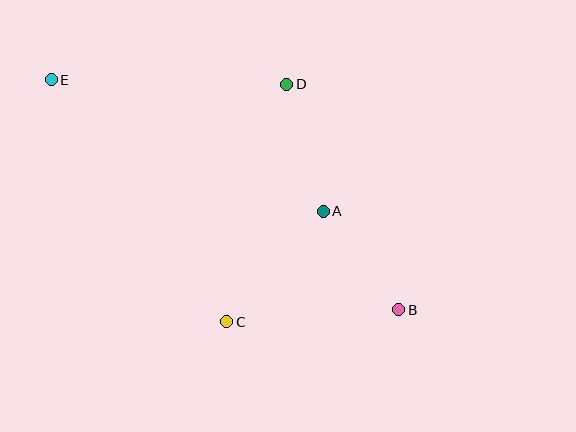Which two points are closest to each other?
Points A and B are closest to each other.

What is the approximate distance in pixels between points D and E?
The distance between D and E is approximately 236 pixels.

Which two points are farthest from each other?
Points B and E are farthest from each other.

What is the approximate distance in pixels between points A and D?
The distance between A and D is approximately 132 pixels.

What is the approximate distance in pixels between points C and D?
The distance between C and D is approximately 245 pixels.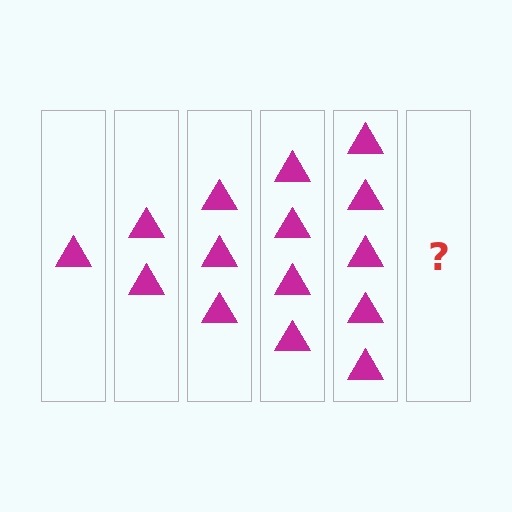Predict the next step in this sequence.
The next step is 6 triangles.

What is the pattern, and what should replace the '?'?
The pattern is that each step adds one more triangle. The '?' should be 6 triangles.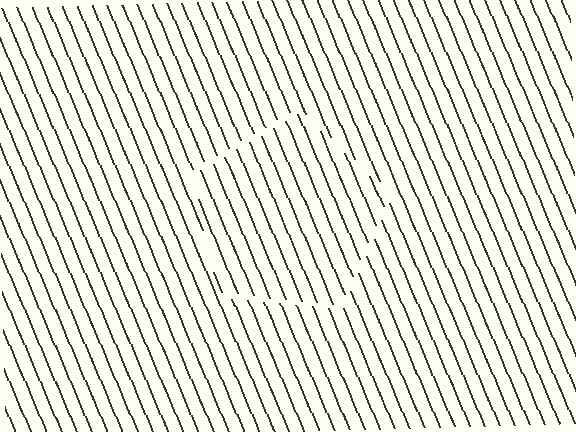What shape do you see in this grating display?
An illusory pentagon. The interior of the shape contains the same grating, shifted by half a period — the contour is defined by the phase discontinuity where line-ends from the inner and outer gratings abut.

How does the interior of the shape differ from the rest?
The interior of the shape contains the same grating, shifted by half a period — the contour is defined by the phase discontinuity where line-ends from the inner and outer gratings abut.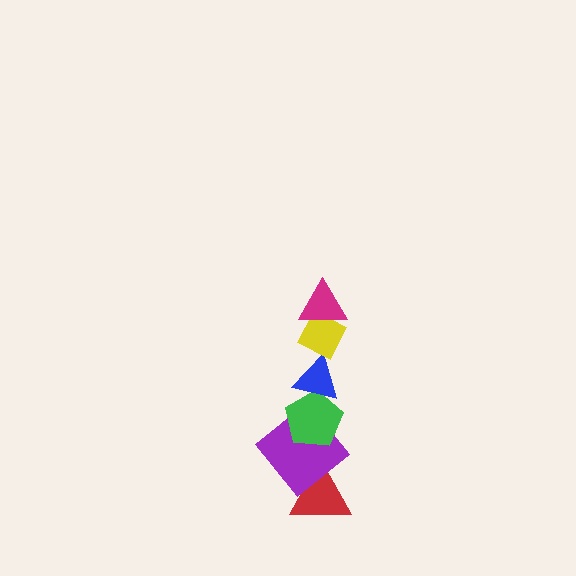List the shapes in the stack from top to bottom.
From top to bottom: the magenta triangle, the yellow diamond, the blue triangle, the green pentagon, the purple diamond, the red triangle.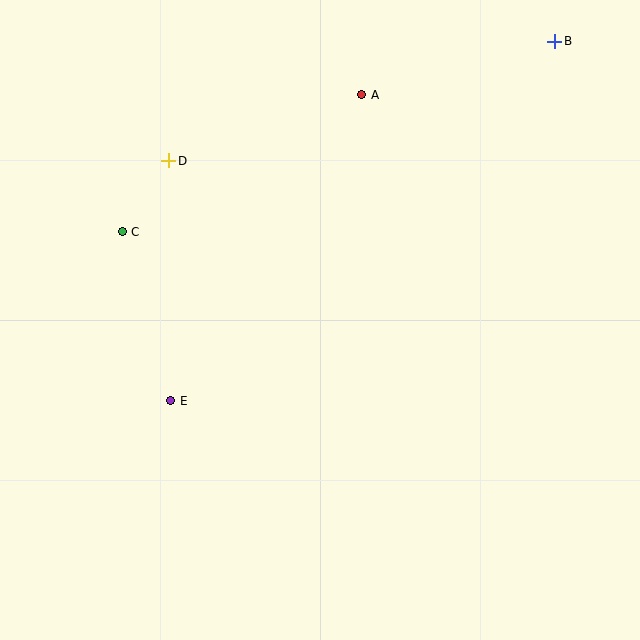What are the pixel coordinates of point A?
Point A is at (362, 95).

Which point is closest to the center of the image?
Point E at (171, 401) is closest to the center.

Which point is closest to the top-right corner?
Point B is closest to the top-right corner.